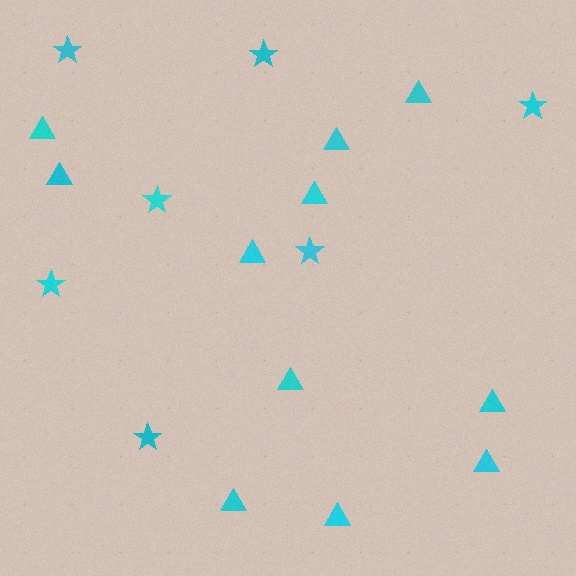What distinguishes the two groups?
There are 2 groups: one group of stars (7) and one group of triangles (11).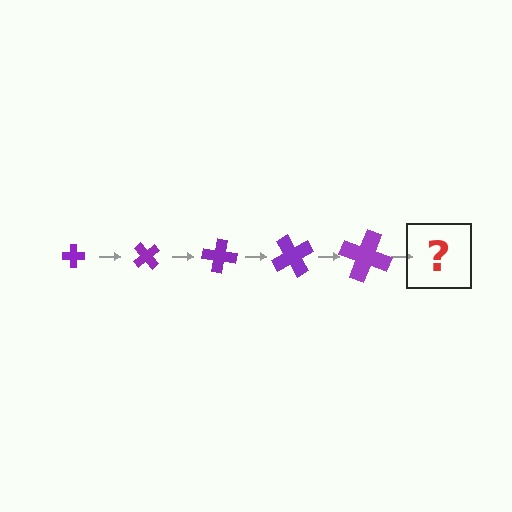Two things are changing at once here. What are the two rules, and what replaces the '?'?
The two rules are that the cross grows larger each step and it rotates 50 degrees each step. The '?' should be a cross, larger than the previous one and rotated 250 degrees from the start.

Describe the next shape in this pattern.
It should be a cross, larger than the previous one and rotated 250 degrees from the start.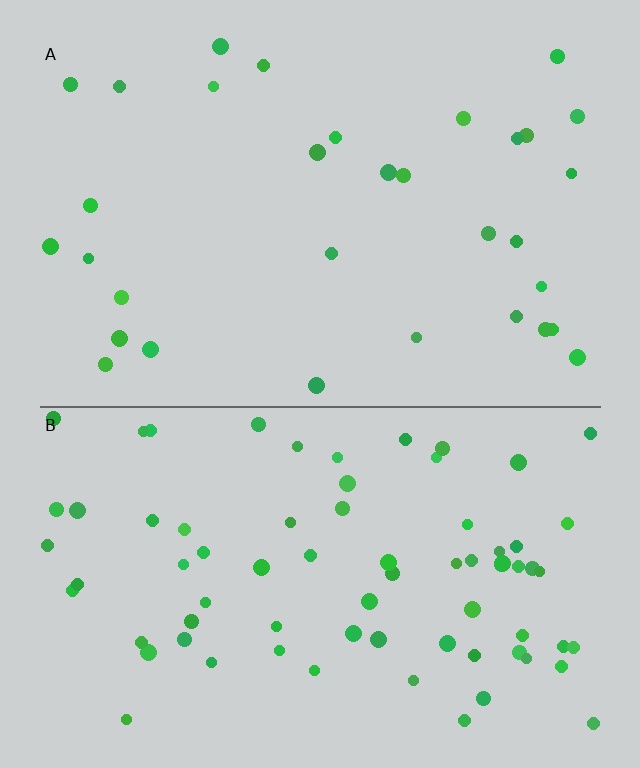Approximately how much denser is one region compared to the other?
Approximately 2.3× — region B over region A.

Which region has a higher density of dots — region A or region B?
B (the bottom).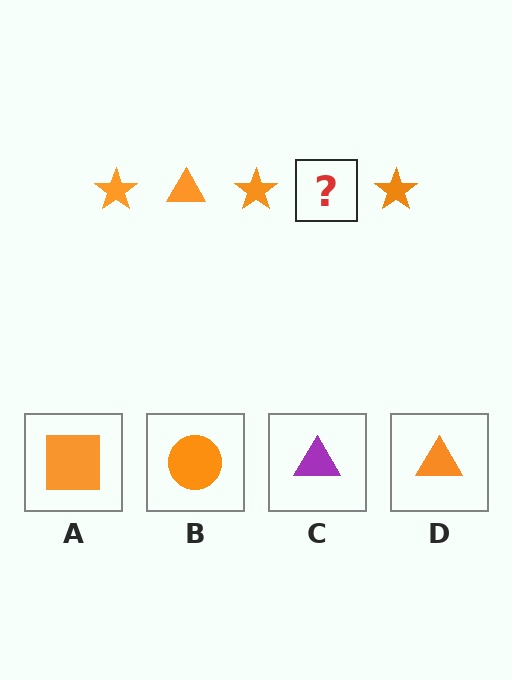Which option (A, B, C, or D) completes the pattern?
D.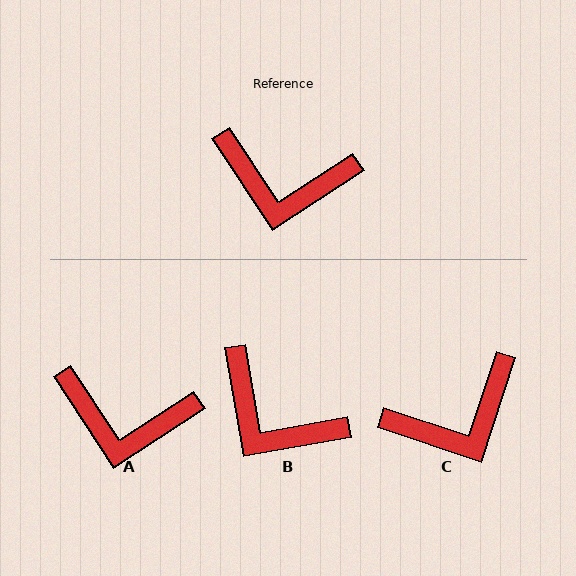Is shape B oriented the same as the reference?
No, it is off by about 23 degrees.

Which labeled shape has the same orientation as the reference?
A.